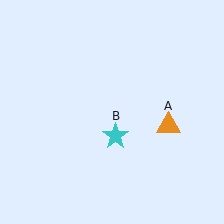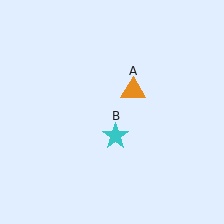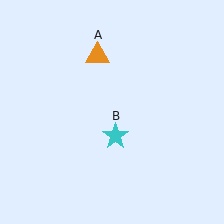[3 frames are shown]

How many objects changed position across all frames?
1 object changed position: orange triangle (object A).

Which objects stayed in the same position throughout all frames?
Cyan star (object B) remained stationary.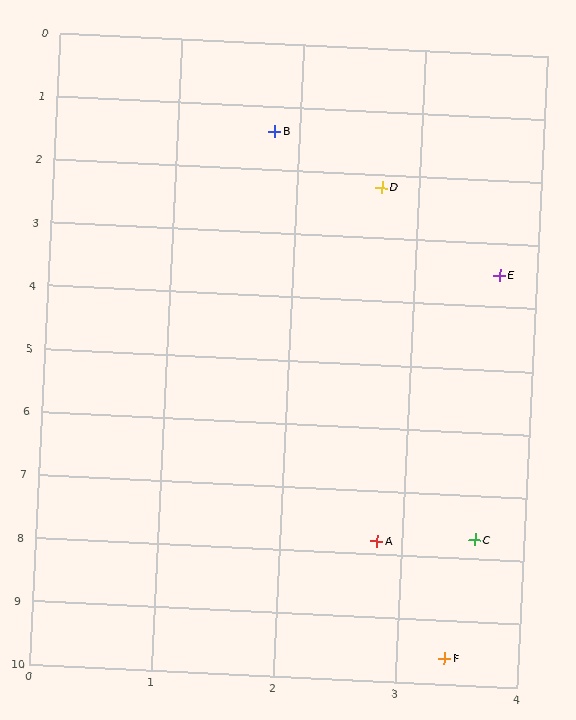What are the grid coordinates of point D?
Point D is at approximately (2.7, 2.2).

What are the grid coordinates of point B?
Point B is at approximately (1.8, 1.4).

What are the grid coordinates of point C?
Point C is at approximately (3.6, 7.7).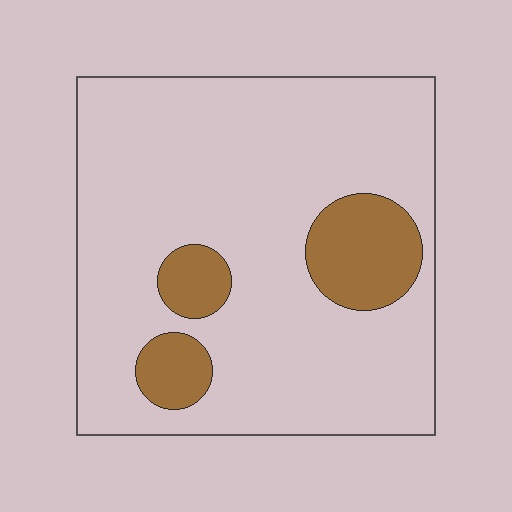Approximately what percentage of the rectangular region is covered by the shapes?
Approximately 15%.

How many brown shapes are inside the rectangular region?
3.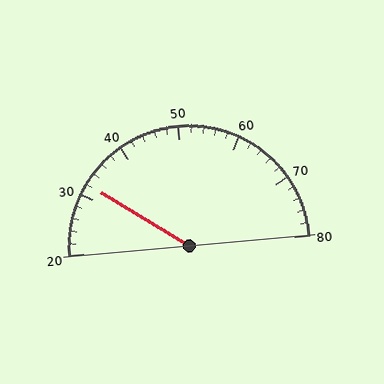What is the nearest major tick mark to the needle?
The nearest major tick mark is 30.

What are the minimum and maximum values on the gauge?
The gauge ranges from 20 to 80.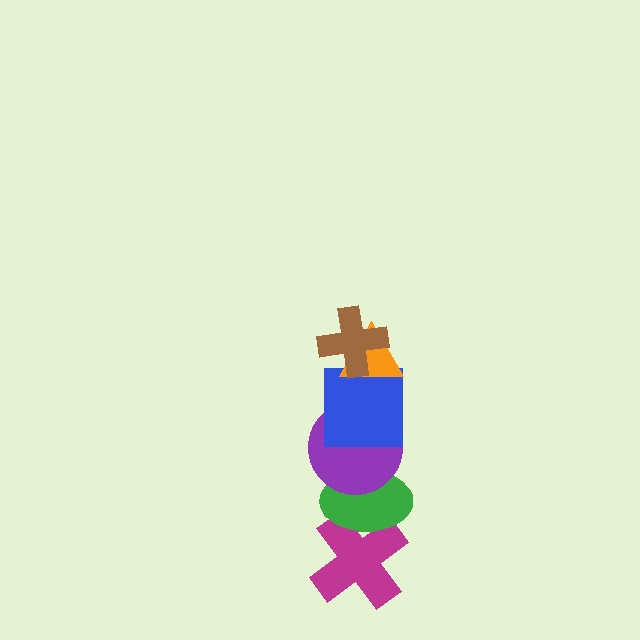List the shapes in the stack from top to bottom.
From top to bottom: the brown cross, the orange triangle, the blue square, the purple circle, the green ellipse, the magenta cross.